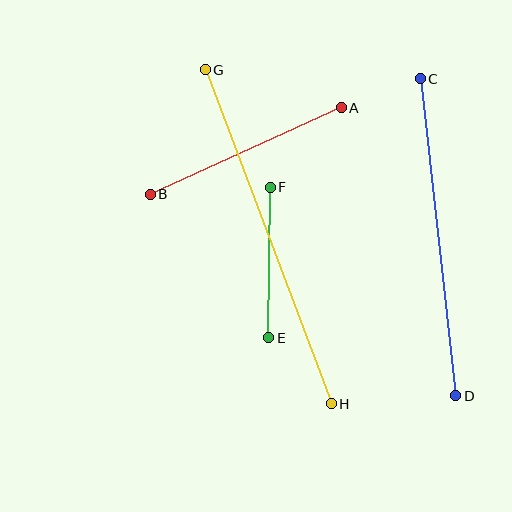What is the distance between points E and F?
The distance is approximately 151 pixels.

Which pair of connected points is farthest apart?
Points G and H are farthest apart.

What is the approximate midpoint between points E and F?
The midpoint is at approximately (269, 262) pixels.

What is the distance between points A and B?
The distance is approximately 209 pixels.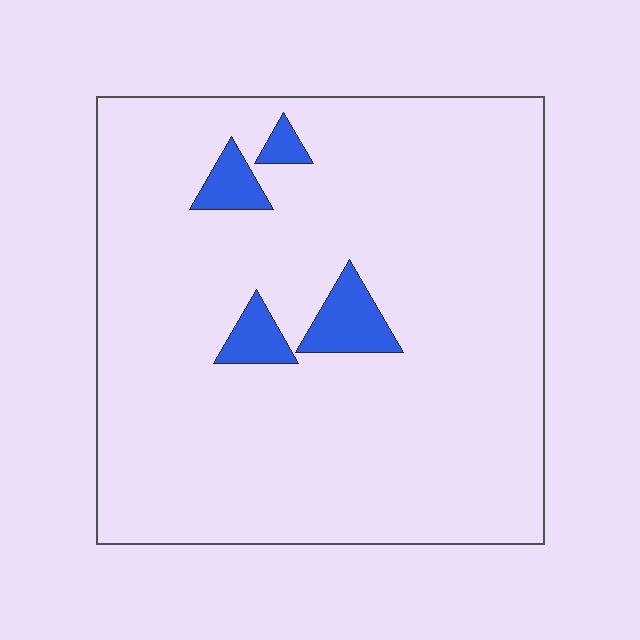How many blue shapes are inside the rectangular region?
4.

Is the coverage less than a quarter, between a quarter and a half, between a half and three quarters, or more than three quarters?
Less than a quarter.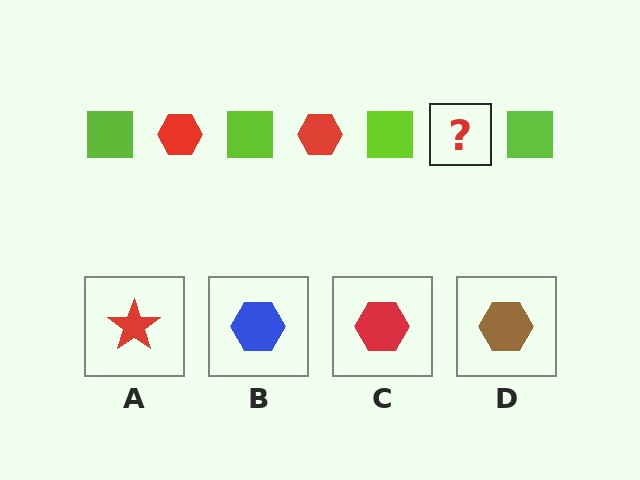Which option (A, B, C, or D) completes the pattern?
C.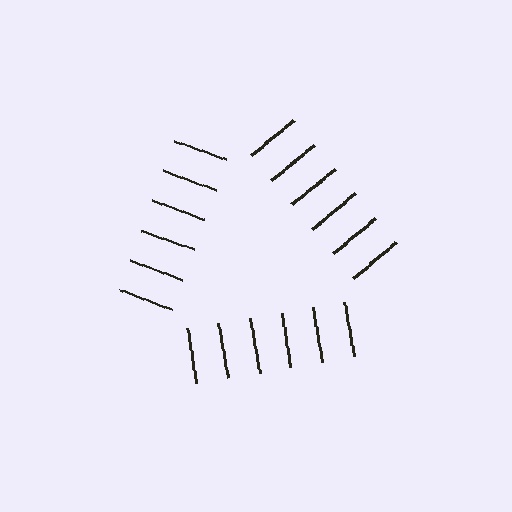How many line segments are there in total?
18 — 6 along each of the 3 edges.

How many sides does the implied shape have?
3 sides — the line-ends trace a triangle.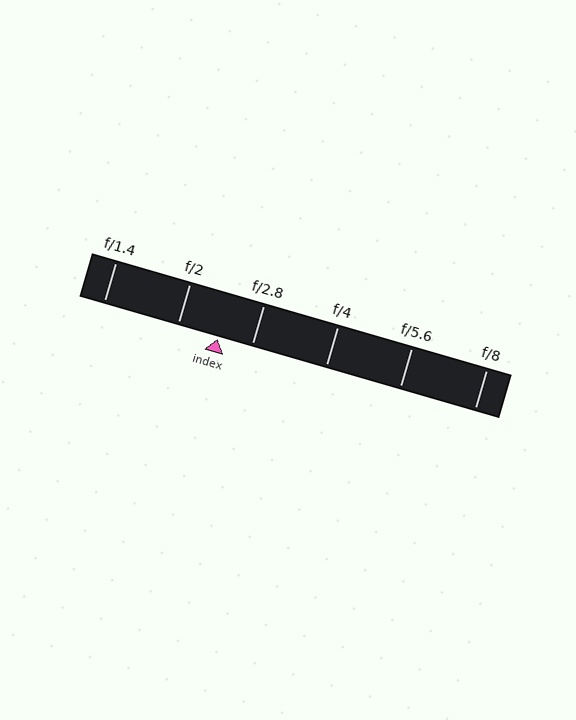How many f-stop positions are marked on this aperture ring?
There are 6 f-stop positions marked.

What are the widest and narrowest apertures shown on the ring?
The widest aperture shown is f/1.4 and the narrowest is f/8.